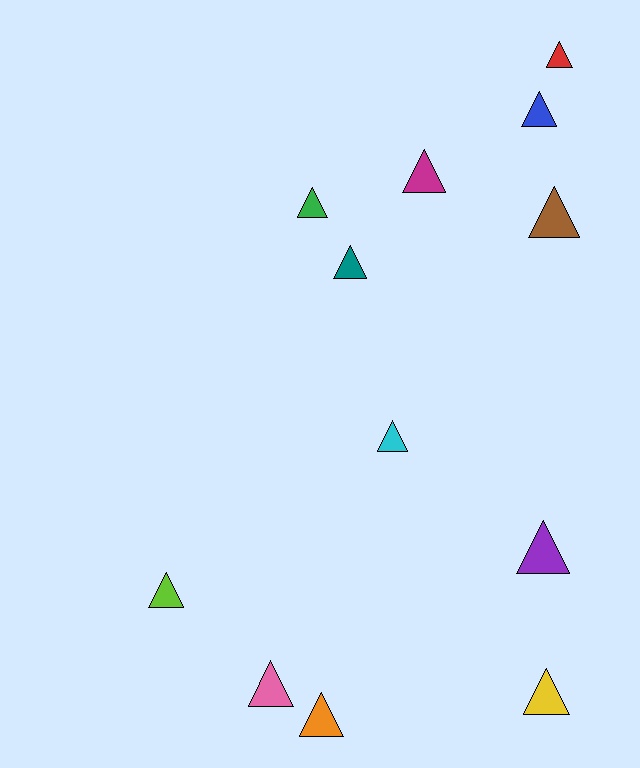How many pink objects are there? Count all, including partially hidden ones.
There is 1 pink object.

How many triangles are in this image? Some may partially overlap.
There are 12 triangles.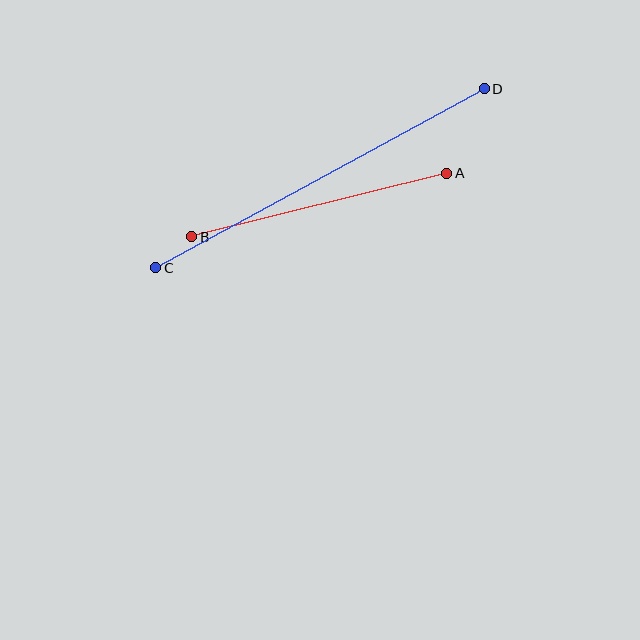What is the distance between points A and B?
The distance is approximately 263 pixels.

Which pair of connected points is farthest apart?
Points C and D are farthest apart.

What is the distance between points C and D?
The distance is approximately 374 pixels.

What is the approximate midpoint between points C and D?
The midpoint is at approximately (320, 178) pixels.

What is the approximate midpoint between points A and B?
The midpoint is at approximately (319, 205) pixels.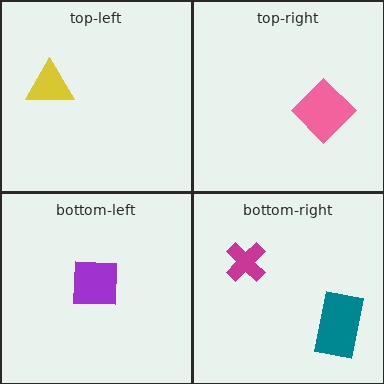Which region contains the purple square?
The bottom-left region.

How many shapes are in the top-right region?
1.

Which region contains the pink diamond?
The top-right region.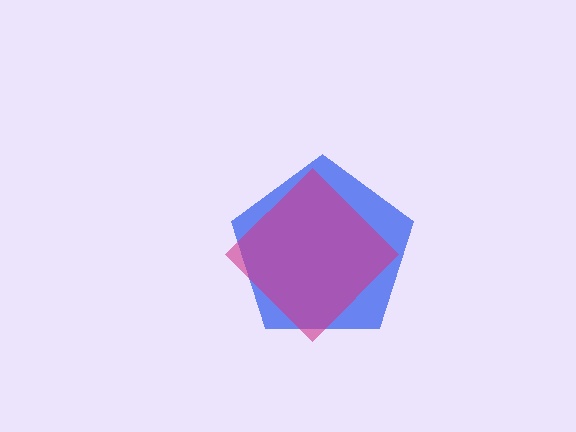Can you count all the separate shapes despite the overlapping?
Yes, there are 2 separate shapes.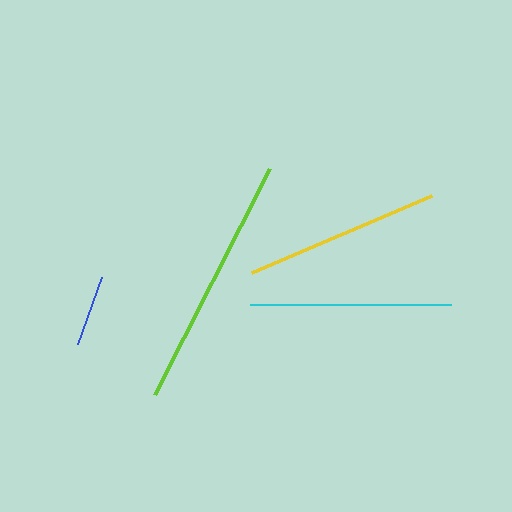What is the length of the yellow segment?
The yellow segment is approximately 197 pixels long.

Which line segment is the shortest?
The blue line is the shortest at approximately 71 pixels.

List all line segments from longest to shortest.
From longest to shortest: lime, cyan, yellow, blue.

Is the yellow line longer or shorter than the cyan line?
The cyan line is longer than the yellow line.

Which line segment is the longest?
The lime line is the longest at approximately 254 pixels.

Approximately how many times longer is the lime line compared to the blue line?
The lime line is approximately 3.6 times the length of the blue line.